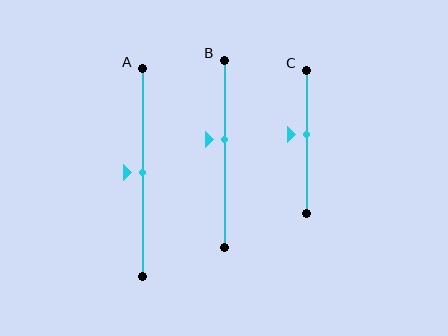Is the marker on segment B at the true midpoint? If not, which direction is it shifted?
No, the marker on segment B is shifted upward by about 7% of the segment length.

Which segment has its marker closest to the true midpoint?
Segment A has its marker closest to the true midpoint.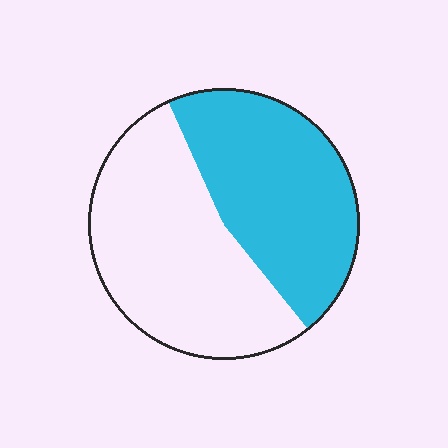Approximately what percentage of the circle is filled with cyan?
Approximately 45%.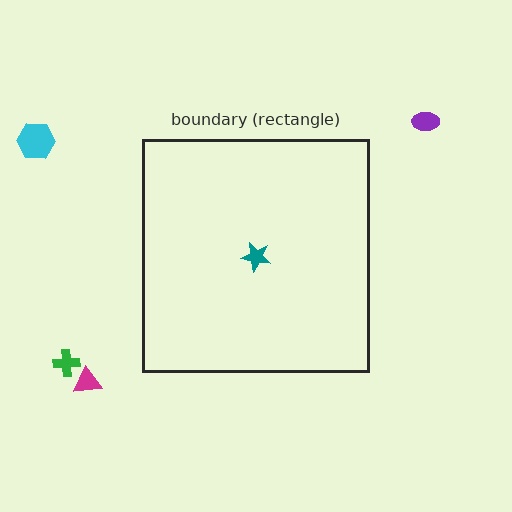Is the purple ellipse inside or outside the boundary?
Outside.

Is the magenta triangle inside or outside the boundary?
Outside.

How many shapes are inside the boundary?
1 inside, 4 outside.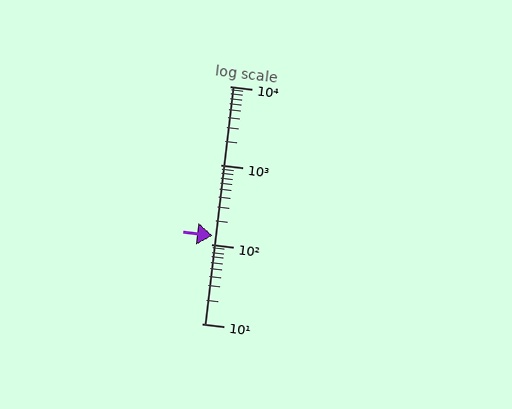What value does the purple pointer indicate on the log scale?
The pointer indicates approximately 130.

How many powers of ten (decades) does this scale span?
The scale spans 3 decades, from 10 to 10000.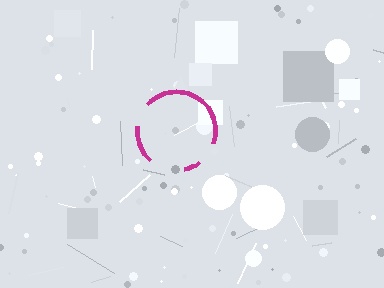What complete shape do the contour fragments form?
The contour fragments form a circle.